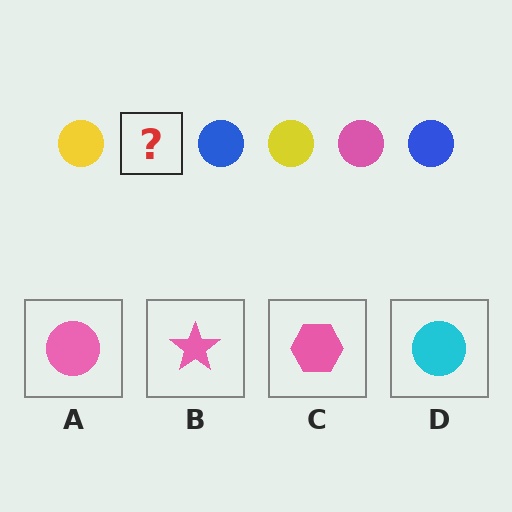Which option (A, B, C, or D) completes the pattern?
A.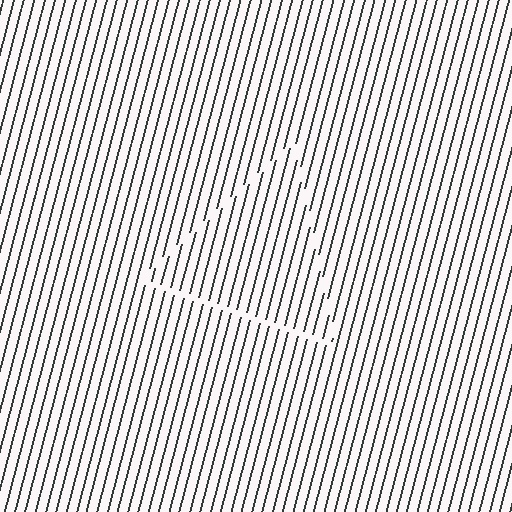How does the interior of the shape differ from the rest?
The interior of the shape contains the same grating, shifted by half a period — the contour is defined by the phase discontinuity where line-ends from the inner and outer gratings abut.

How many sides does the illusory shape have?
3 sides — the line-ends trace a triangle.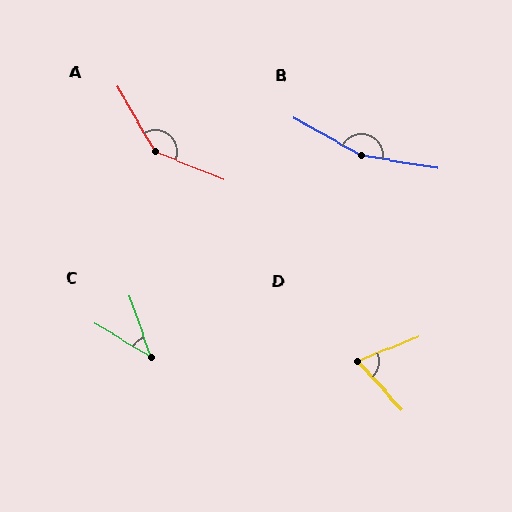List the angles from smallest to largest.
C (40°), D (69°), A (142°), B (160°).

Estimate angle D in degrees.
Approximately 69 degrees.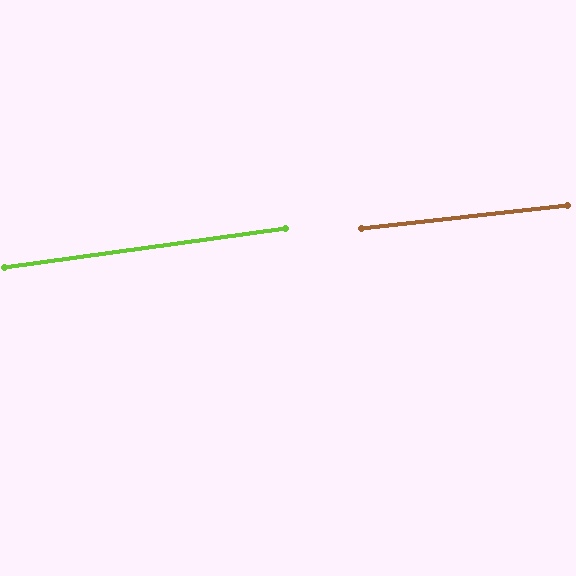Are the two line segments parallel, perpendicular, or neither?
Parallel — their directions differ by only 1.3°.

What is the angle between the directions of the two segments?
Approximately 1 degree.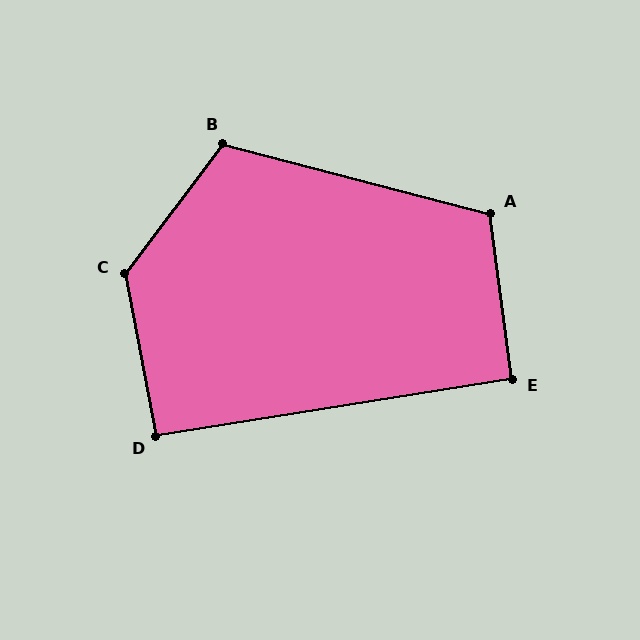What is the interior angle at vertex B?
Approximately 113 degrees (obtuse).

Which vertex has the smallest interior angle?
E, at approximately 92 degrees.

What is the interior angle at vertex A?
Approximately 112 degrees (obtuse).